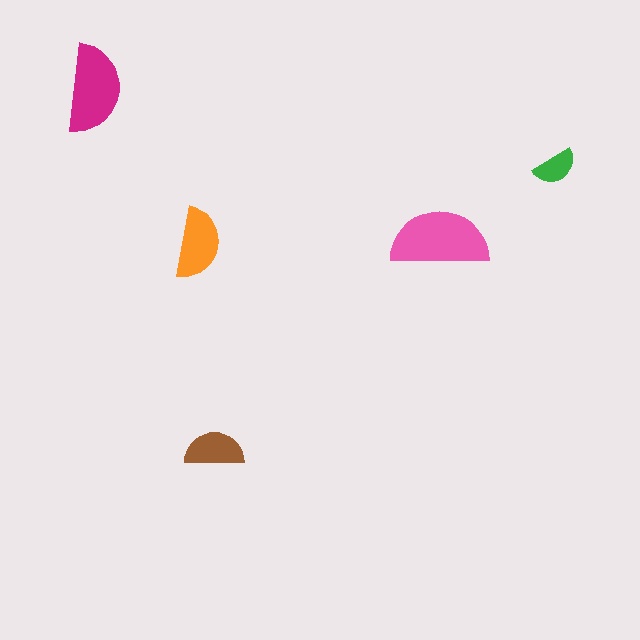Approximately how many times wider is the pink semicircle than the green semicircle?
About 2 times wider.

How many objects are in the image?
There are 5 objects in the image.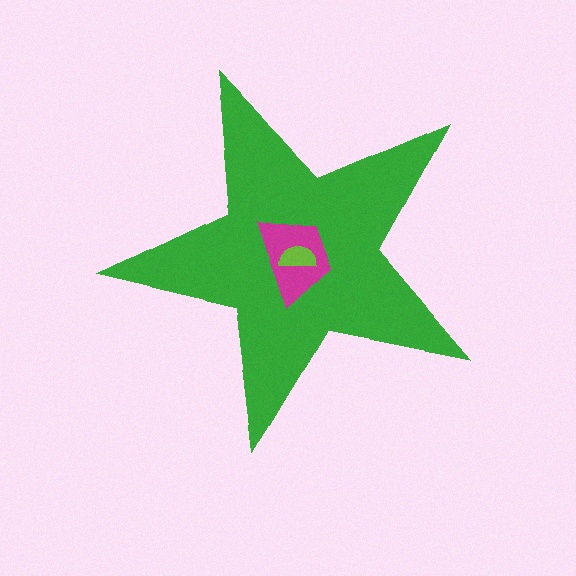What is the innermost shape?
The lime semicircle.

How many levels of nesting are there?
3.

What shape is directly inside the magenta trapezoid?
The lime semicircle.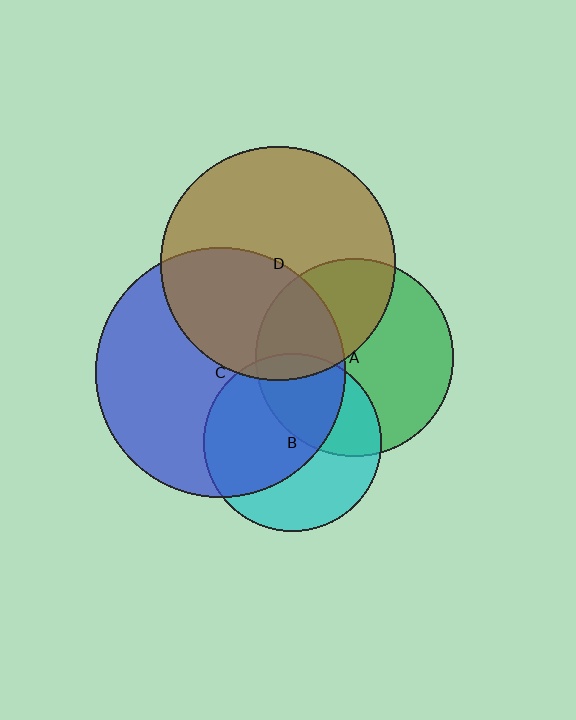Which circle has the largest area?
Circle C (blue).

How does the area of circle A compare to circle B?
Approximately 1.2 times.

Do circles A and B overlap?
Yes.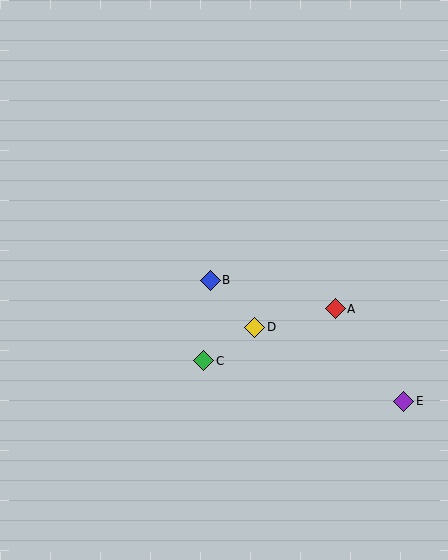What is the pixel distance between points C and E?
The distance between C and E is 204 pixels.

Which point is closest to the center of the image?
Point B at (210, 280) is closest to the center.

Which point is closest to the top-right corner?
Point A is closest to the top-right corner.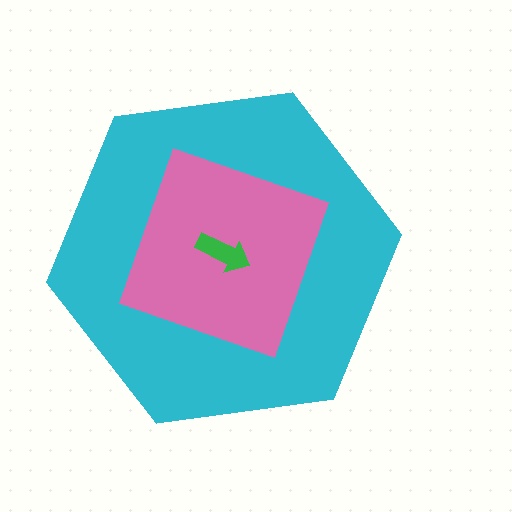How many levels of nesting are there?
3.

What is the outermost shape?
The cyan hexagon.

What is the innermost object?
The green arrow.